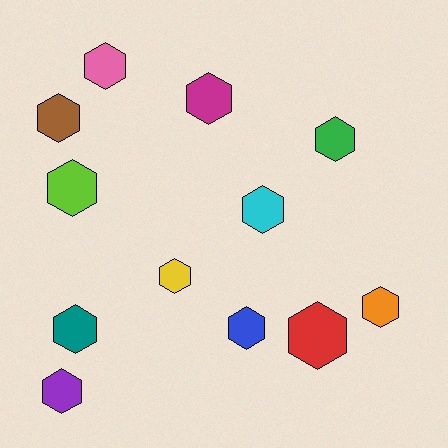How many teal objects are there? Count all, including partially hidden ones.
There is 1 teal object.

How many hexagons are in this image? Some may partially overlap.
There are 12 hexagons.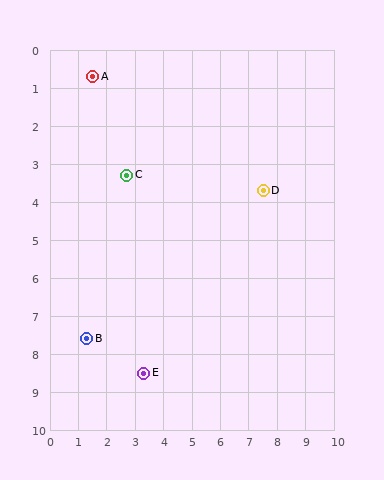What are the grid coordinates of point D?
Point D is at approximately (7.5, 3.7).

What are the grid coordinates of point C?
Point C is at approximately (2.7, 3.3).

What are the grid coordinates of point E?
Point E is at approximately (3.3, 8.5).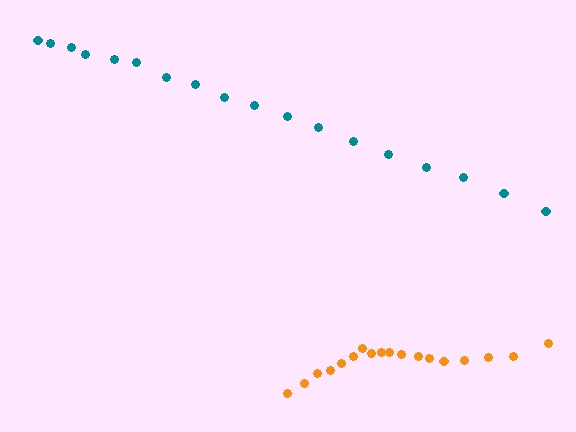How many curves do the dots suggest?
There are 2 distinct paths.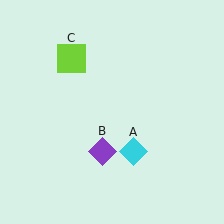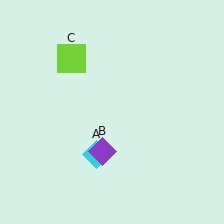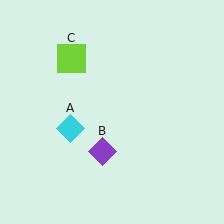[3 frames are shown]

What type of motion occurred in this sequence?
The cyan diamond (object A) rotated clockwise around the center of the scene.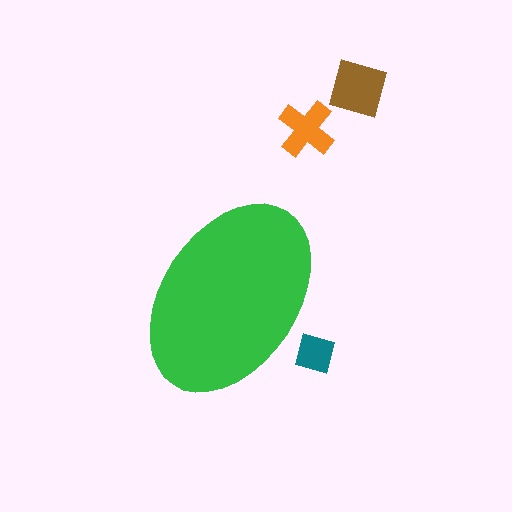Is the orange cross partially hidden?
No, the orange cross is fully visible.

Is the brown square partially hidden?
No, the brown square is fully visible.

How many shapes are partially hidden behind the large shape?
1 shape is partially hidden.